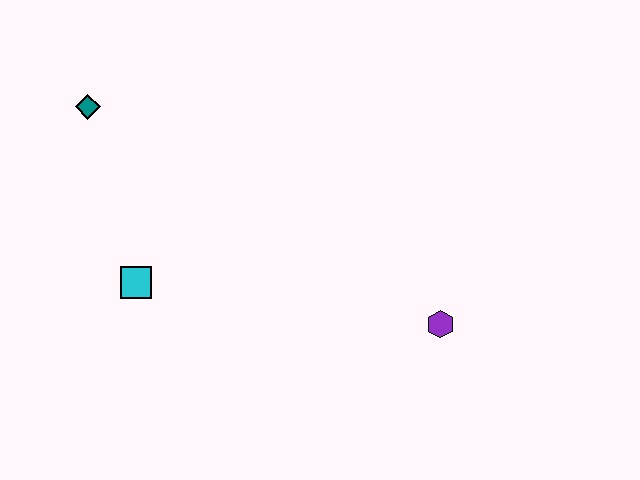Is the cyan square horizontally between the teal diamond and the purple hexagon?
Yes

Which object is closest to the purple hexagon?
The cyan square is closest to the purple hexagon.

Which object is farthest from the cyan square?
The purple hexagon is farthest from the cyan square.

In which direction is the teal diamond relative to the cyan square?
The teal diamond is above the cyan square.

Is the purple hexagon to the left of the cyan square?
No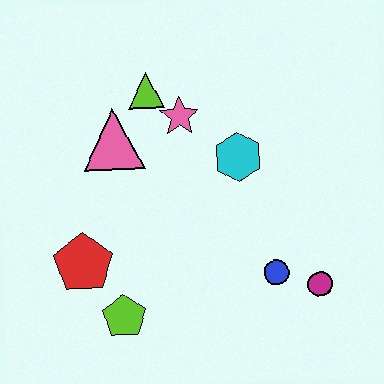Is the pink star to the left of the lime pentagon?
No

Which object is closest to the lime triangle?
The pink star is closest to the lime triangle.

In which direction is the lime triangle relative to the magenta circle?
The lime triangle is above the magenta circle.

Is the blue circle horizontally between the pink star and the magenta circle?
Yes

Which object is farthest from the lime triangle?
The magenta circle is farthest from the lime triangle.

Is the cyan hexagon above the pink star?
No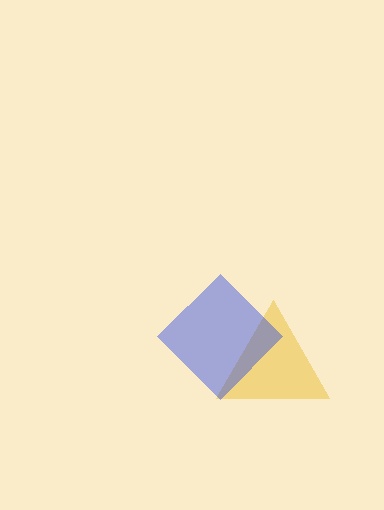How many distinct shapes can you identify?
There are 2 distinct shapes: a yellow triangle, a blue diamond.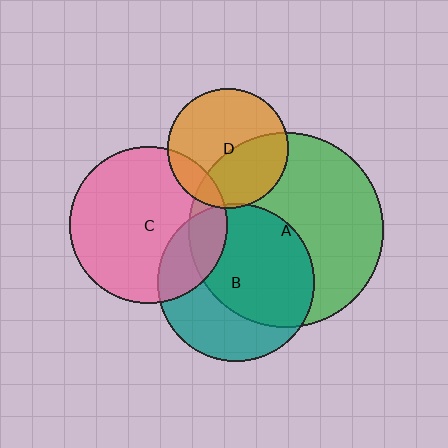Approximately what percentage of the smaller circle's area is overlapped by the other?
Approximately 15%.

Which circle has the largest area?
Circle A (green).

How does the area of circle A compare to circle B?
Approximately 1.5 times.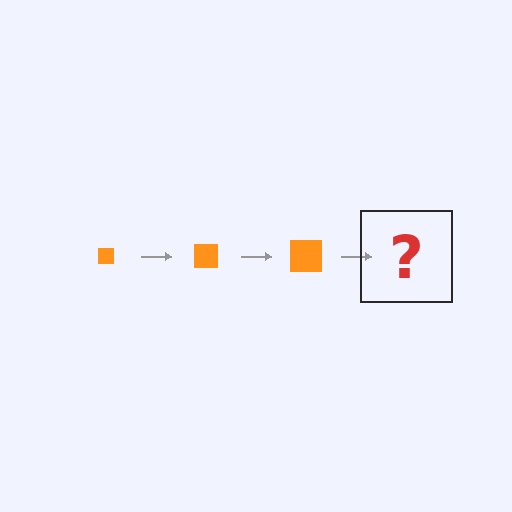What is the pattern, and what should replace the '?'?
The pattern is that the square gets progressively larger each step. The '?' should be an orange square, larger than the previous one.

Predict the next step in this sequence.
The next step is an orange square, larger than the previous one.